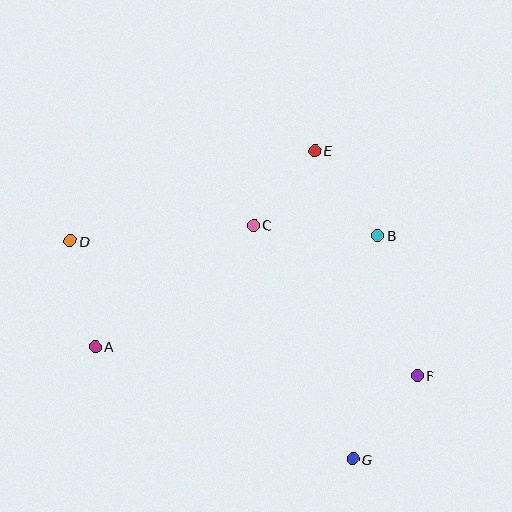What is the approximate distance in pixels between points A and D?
The distance between A and D is approximately 108 pixels.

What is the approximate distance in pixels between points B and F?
The distance between B and F is approximately 146 pixels.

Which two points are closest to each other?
Points C and E are closest to each other.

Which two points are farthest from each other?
Points D and F are farthest from each other.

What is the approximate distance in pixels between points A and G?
The distance between A and G is approximately 281 pixels.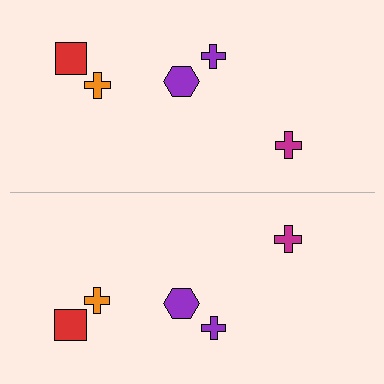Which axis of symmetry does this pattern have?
The pattern has a horizontal axis of symmetry running through the center of the image.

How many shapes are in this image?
There are 10 shapes in this image.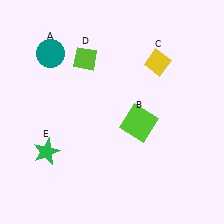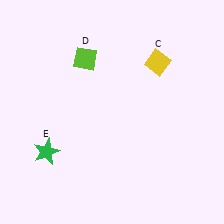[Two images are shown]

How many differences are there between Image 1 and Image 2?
There are 2 differences between the two images.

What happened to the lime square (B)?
The lime square (B) was removed in Image 2. It was in the bottom-right area of Image 1.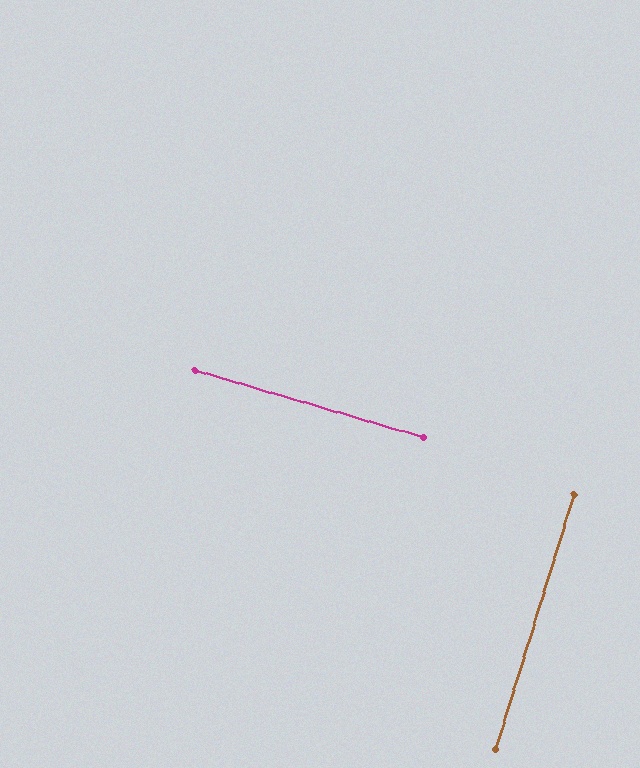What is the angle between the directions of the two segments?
Approximately 89 degrees.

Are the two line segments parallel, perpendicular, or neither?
Perpendicular — they meet at approximately 89°.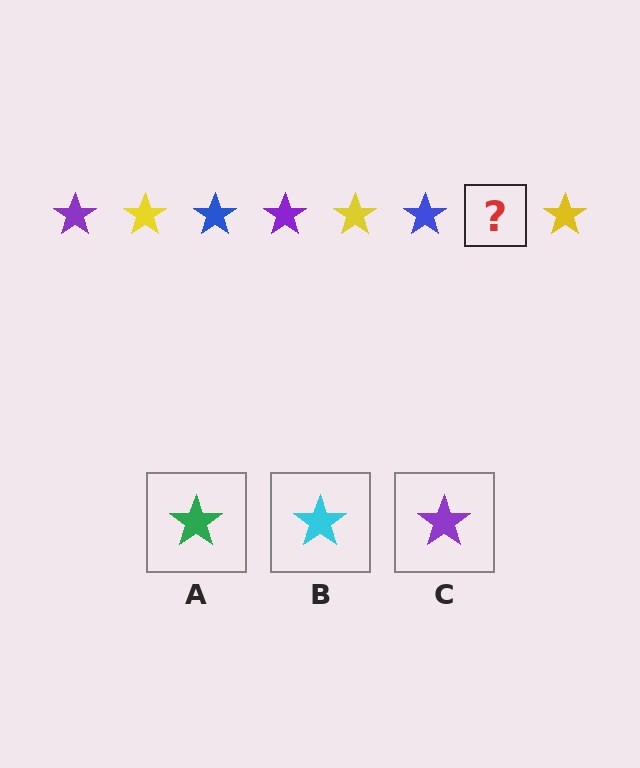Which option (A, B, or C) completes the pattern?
C.